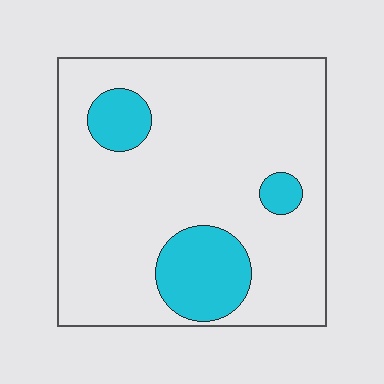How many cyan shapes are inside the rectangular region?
3.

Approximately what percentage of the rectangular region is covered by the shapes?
Approximately 15%.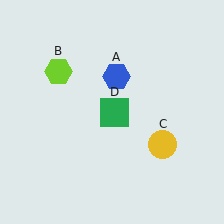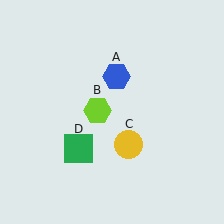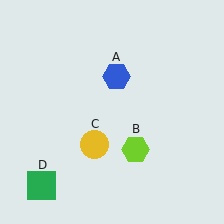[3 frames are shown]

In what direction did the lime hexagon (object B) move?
The lime hexagon (object B) moved down and to the right.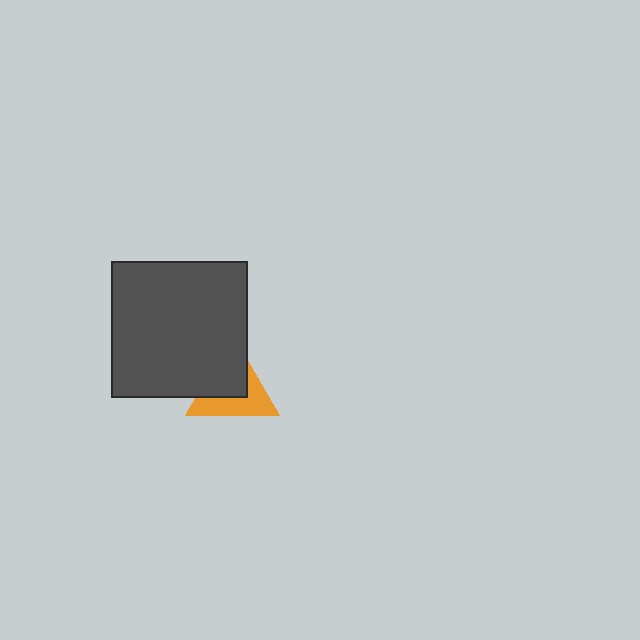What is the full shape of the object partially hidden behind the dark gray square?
The partially hidden object is an orange triangle.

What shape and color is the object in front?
The object in front is a dark gray square.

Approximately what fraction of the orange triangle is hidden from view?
Roughly 50% of the orange triangle is hidden behind the dark gray square.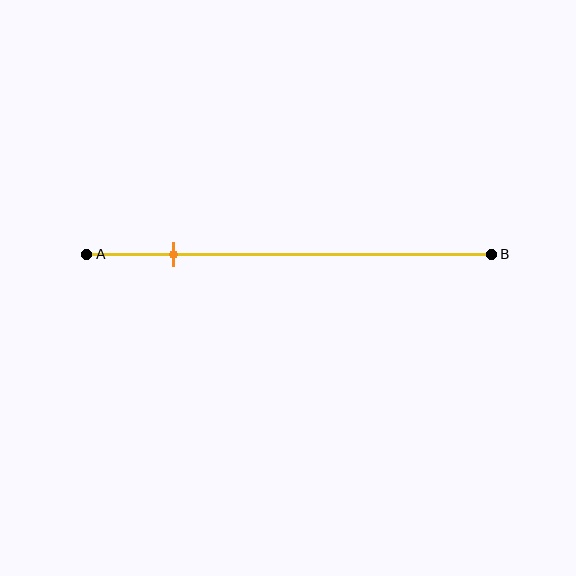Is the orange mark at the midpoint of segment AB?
No, the mark is at about 20% from A, not at the 50% midpoint.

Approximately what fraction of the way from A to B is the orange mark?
The orange mark is approximately 20% of the way from A to B.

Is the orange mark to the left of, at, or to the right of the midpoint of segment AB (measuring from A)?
The orange mark is to the left of the midpoint of segment AB.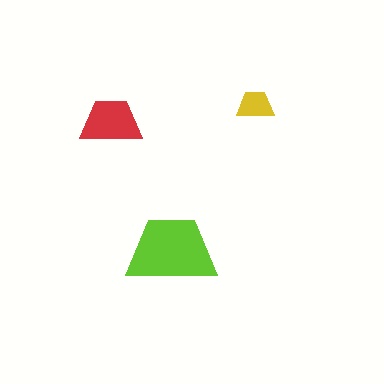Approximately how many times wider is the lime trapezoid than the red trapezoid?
About 1.5 times wider.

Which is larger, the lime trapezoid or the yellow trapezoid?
The lime one.